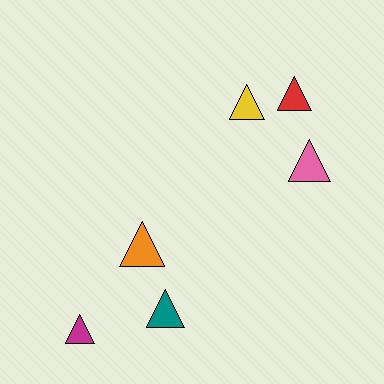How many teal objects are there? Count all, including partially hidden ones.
There is 1 teal object.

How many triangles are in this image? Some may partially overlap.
There are 6 triangles.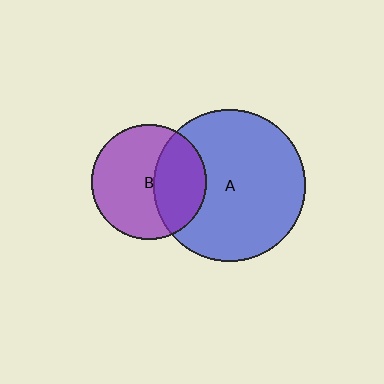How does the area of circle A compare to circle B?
Approximately 1.7 times.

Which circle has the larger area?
Circle A (blue).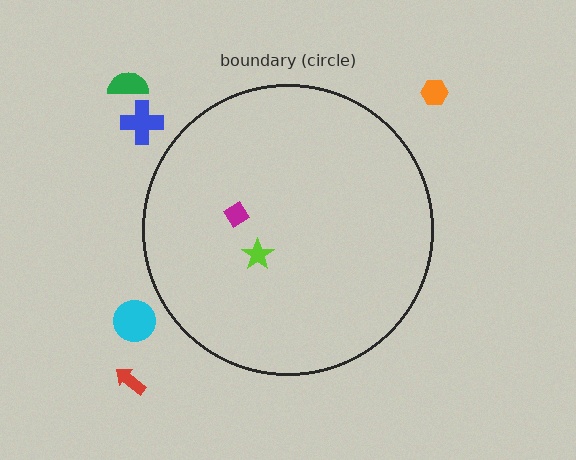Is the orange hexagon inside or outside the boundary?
Outside.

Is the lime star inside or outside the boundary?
Inside.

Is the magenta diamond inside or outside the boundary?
Inside.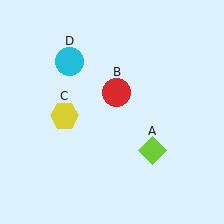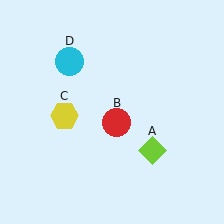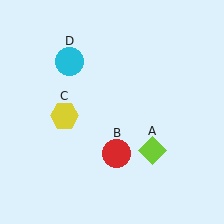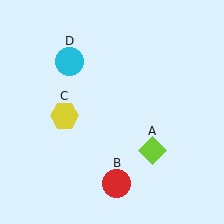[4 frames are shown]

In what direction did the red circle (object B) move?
The red circle (object B) moved down.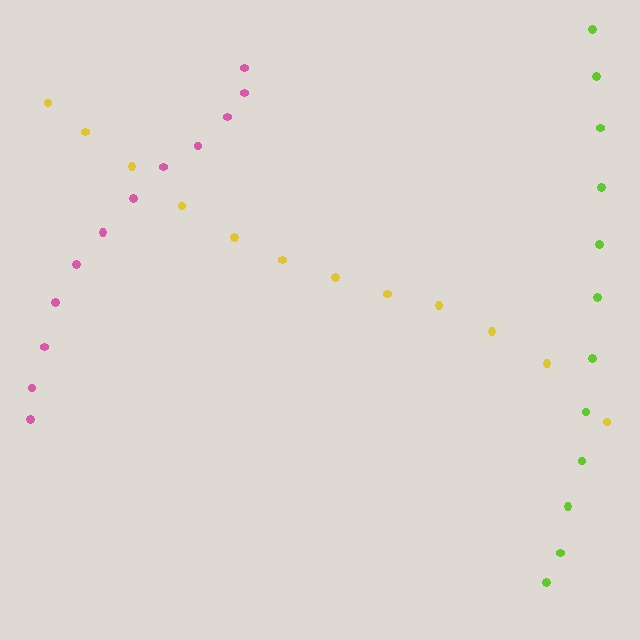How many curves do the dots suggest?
There are 3 distinct paths.